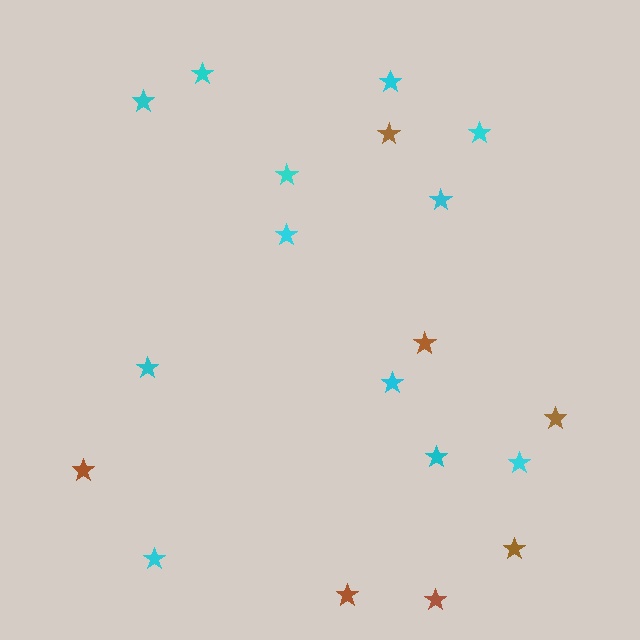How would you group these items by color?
There are 2 groups: one group of cyan stars (12) and one group of brown stars (7).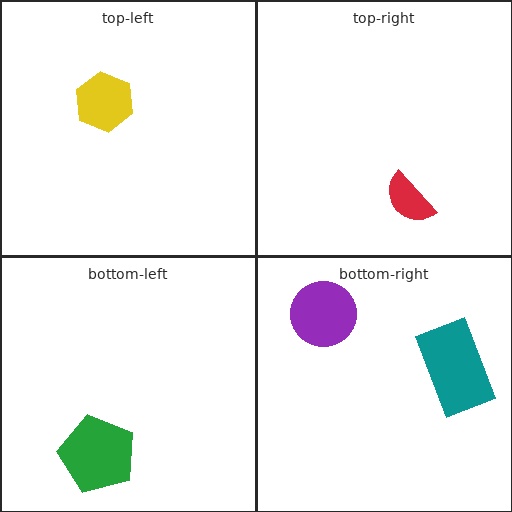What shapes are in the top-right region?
The red semicircle.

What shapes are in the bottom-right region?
The purple circle, the teal rectangle.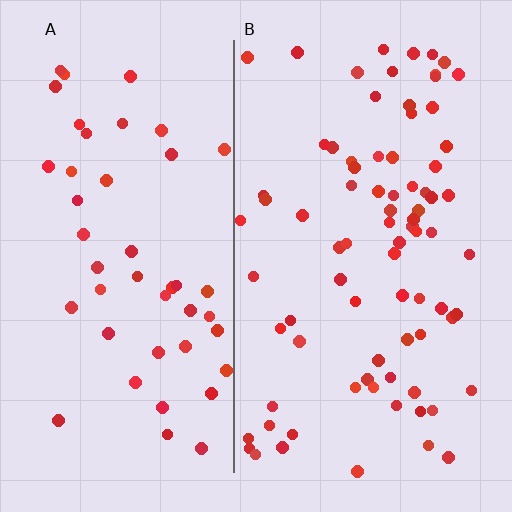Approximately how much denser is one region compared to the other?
Approximately 1.7× — region B over region A.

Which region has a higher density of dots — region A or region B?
B (the right).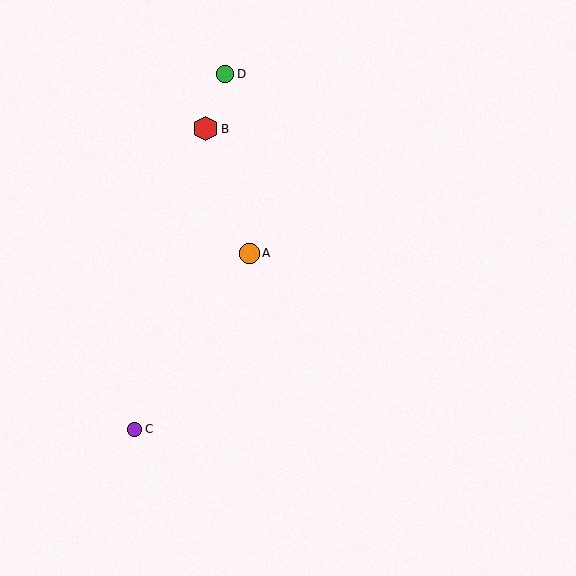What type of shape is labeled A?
Shape A is an orange circle.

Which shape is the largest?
The red hexagon (labeled B) is the largest.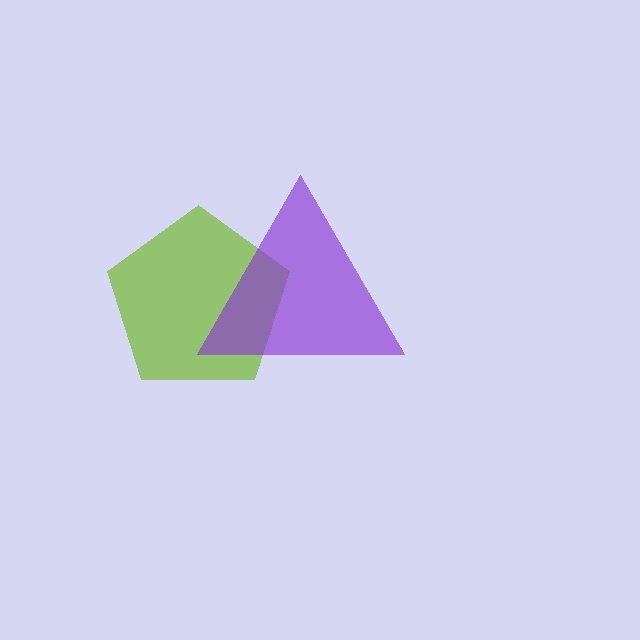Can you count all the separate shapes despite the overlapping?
Yes, there are 2 separate shapes.